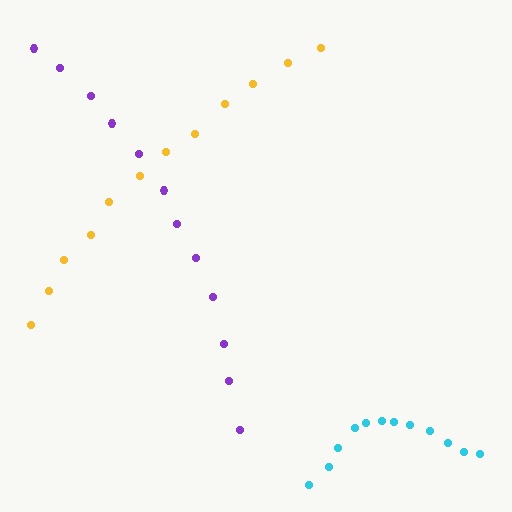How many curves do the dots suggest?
There are 3 distinct paths.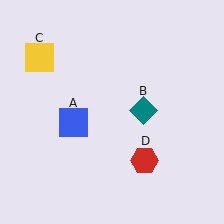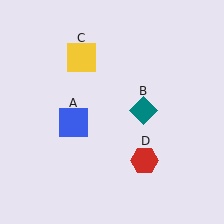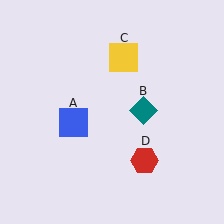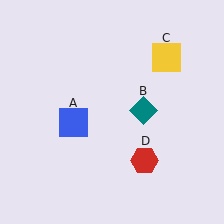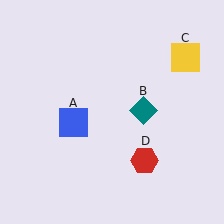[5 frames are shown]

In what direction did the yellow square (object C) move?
The yellow square (object C) moved right.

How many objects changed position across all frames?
1 object changed position: yellow square (object C).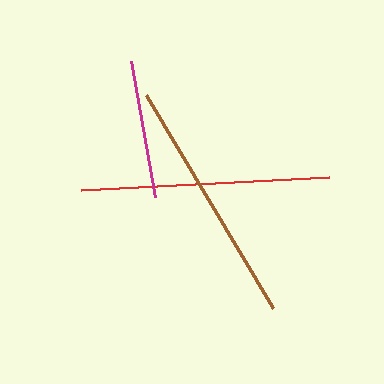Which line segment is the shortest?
The magenta line is the shortest at approximately 137 pixels.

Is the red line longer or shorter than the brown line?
The red line is longer than the brown line.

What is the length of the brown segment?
The brown segment is approximately 249 pixels long.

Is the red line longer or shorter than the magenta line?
The red line is longer than the magenta line.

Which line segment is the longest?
The red line is the longest at approximately 249 pixels.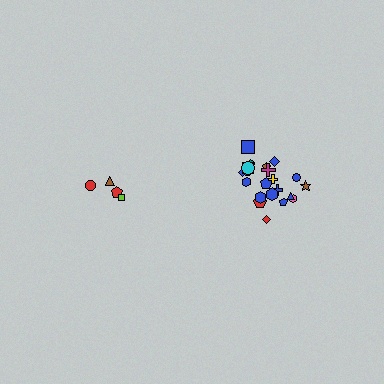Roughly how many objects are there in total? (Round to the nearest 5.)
Roughly 25 objects in total.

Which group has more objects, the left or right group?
The right group.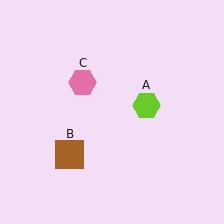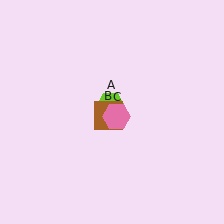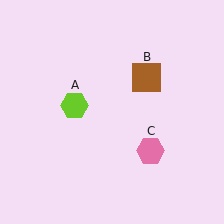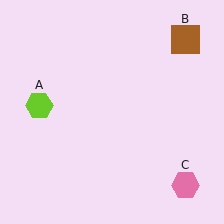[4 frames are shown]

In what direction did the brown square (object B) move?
The brown square (object B) moved up and to the right.